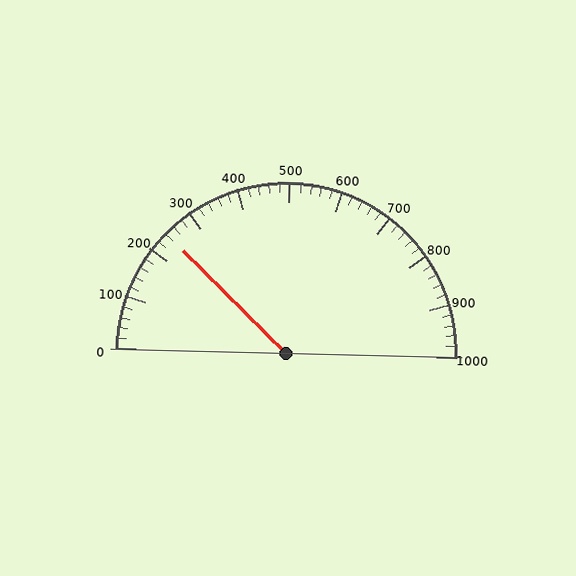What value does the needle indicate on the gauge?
The needle indicates approximately 240.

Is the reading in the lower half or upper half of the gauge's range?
The reading is in the lower half of the range (0 to 1000).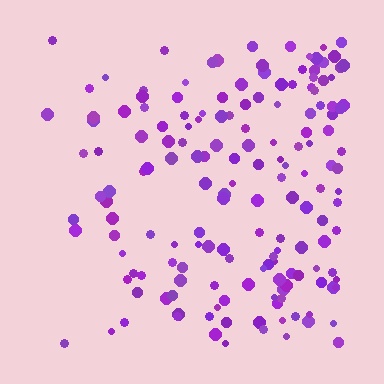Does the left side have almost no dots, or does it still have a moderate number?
Still a moderate number, just noticeably fewer than the right.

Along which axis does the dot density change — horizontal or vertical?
Horizontal.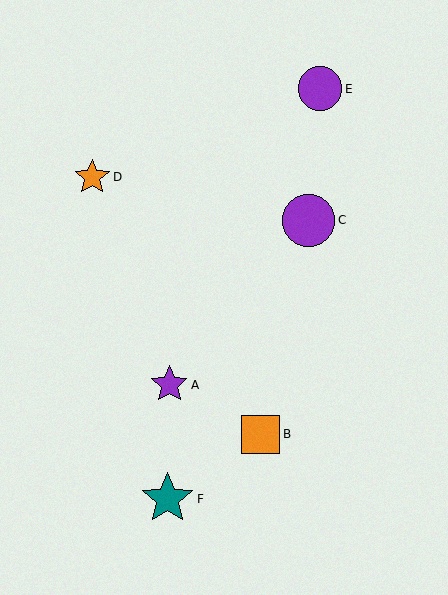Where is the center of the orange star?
The center of the orange star is at (92, 177).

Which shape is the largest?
The teal star (labeled F) is the largest.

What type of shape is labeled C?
Shape C is a purple circle.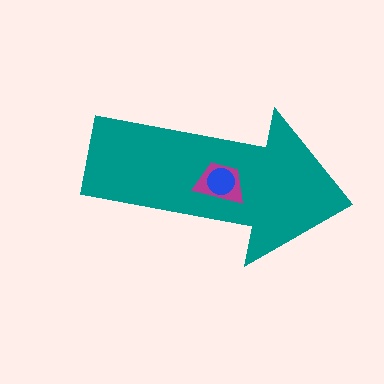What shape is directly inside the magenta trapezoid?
The blue circle.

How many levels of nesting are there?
3.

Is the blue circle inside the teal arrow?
Yes.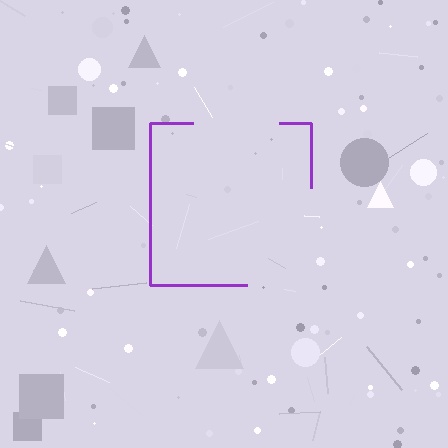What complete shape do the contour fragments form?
The contour fragments form a square.